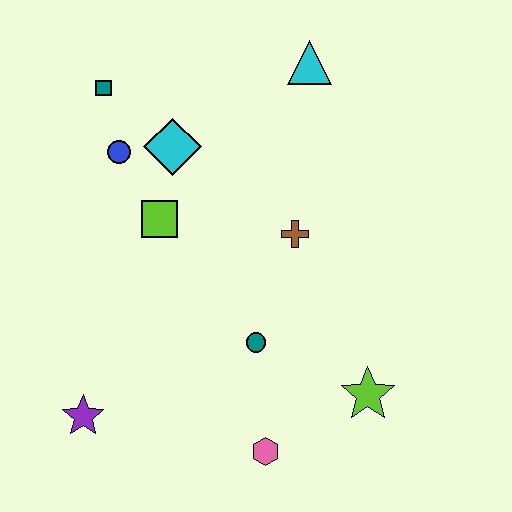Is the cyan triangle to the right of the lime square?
Yes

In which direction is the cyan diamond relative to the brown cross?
The cyan diamond is to the left of the brown cross.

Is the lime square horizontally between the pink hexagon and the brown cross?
No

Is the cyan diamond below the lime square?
No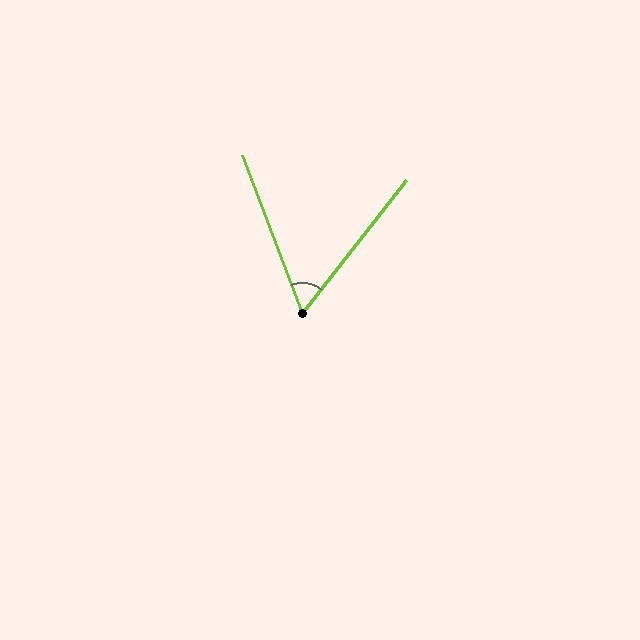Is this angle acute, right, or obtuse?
It is acute.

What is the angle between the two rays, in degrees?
Approximately 59 degrees.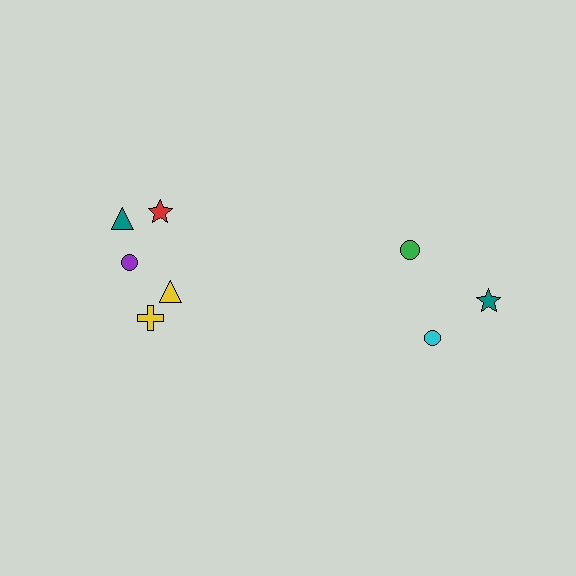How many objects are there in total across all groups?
There are 8 objects.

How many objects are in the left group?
There are 5 objects.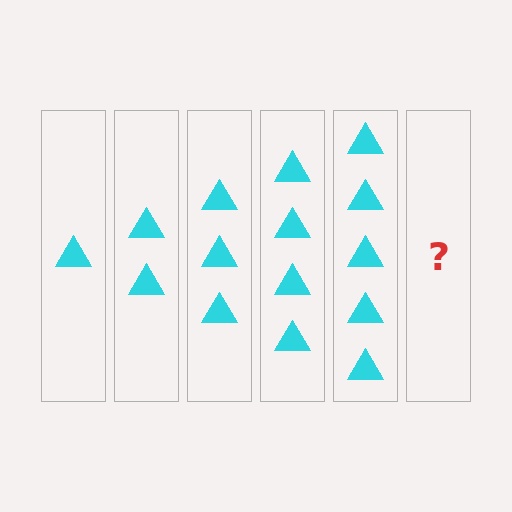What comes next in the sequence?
The next element should be 6 triangles.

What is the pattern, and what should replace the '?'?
The pattern is that each step adds one more triangle. The '?' should be 6 triangles.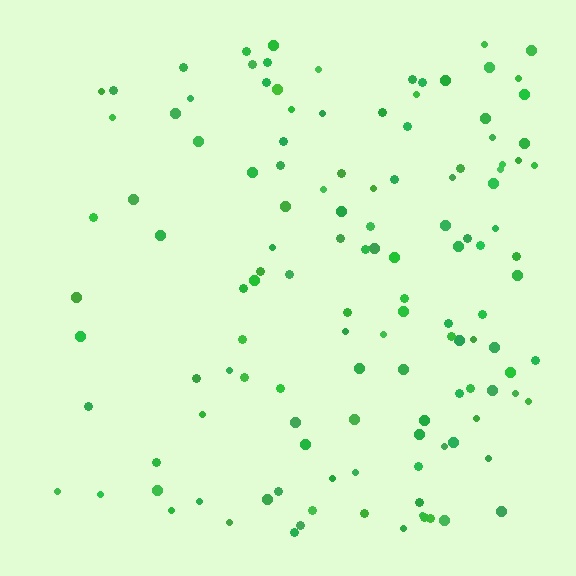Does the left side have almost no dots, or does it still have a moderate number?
Still a moderate number, just noticeably fewer than the right.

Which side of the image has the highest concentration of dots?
The right.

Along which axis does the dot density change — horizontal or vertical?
Horizontal.